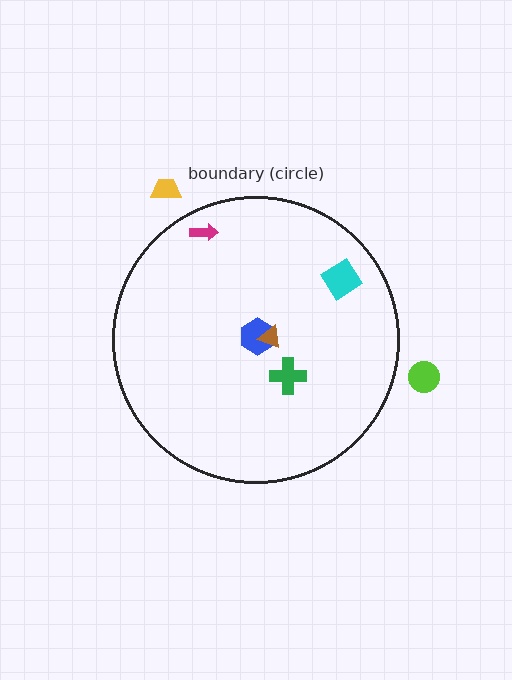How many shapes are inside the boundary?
5 inside, 2 outside.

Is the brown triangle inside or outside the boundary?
Inside.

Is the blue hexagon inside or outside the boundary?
Inside.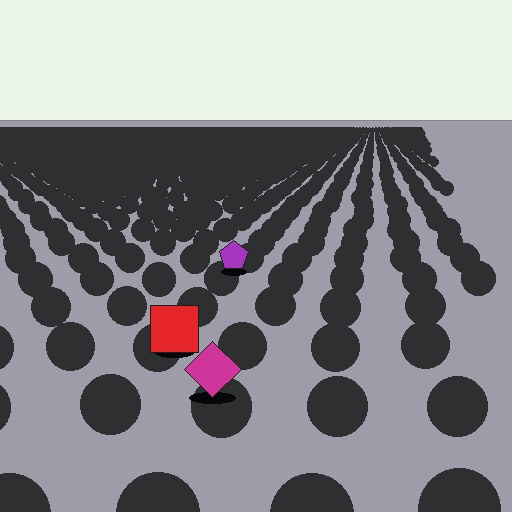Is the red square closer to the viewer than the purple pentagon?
Yes. The red square is closer — you can tell from the texture gradient: the ground texture is coarser near it.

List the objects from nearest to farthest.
From nearest to farthest: the magenta diamond, the red square, the purple pentagon.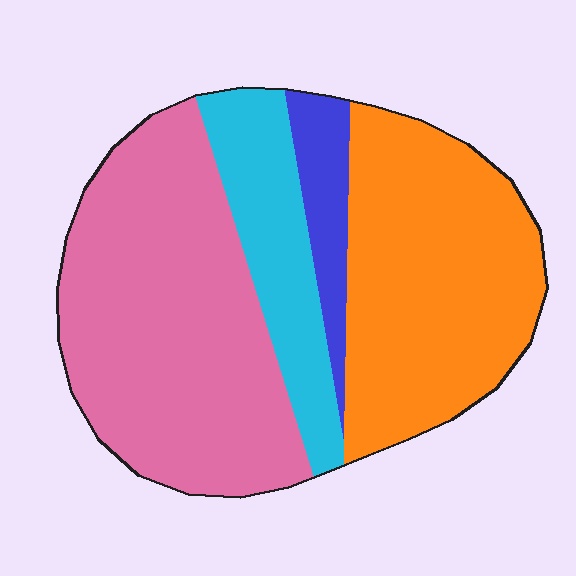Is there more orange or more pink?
Pink.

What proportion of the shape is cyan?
Cyan takes up about one sixth (1/6) of the shape.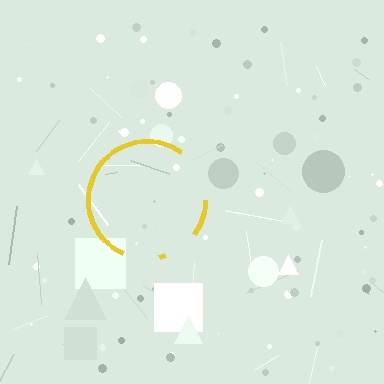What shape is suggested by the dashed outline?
The dashed outline suggests a circle.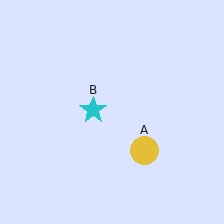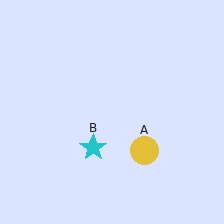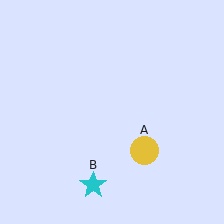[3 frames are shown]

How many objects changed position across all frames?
1 object changed position: cyan star (object B).